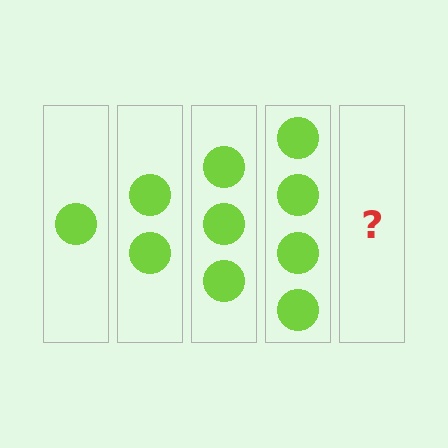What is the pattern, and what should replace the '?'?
The pattern is that each step adds one more circle. The '?' should be 5 circles.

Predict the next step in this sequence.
The next step is 5 circles.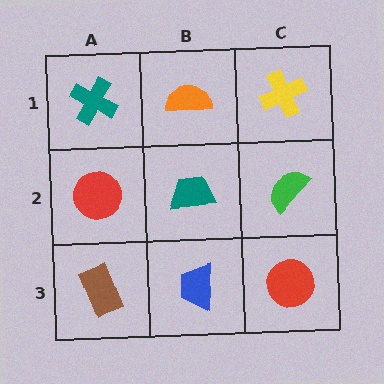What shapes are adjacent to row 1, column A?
A red circle (row 2, column A), an orange semicircle (row 1, column B).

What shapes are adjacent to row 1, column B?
A teal trapezoid (row 2, column B), a teal cross (row 1, column A), a yellow cross (row 1, column C).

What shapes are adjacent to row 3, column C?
A green semicircle (row 2, column C), a blue trapezoid (row 3, column B).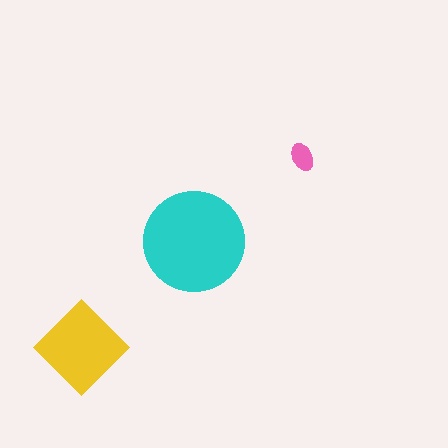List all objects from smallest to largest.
The pink ellipse, the yellow diamond, the cyan circle.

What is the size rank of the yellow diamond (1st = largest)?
2nd.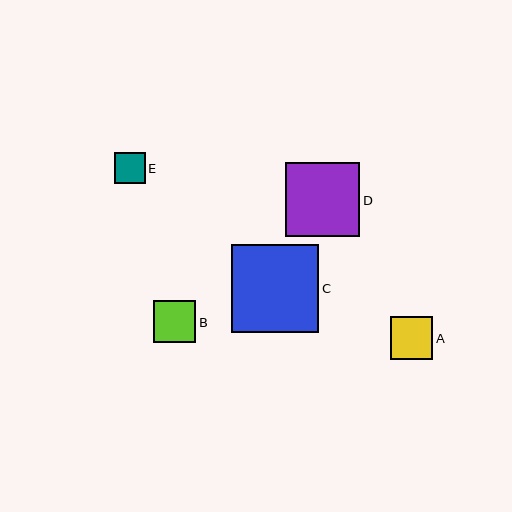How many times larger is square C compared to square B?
Square C is approximately 2.1 times the size of square B.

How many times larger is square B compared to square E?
Square B is approximately 1.3 times the size of square E.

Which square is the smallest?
Square E is the smallest with a size of approximately 31 pixels.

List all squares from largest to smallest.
From largest to smallest: C, D, A, B, E.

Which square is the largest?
Square C is the largest with a size of approximately 88 pixels.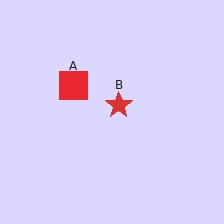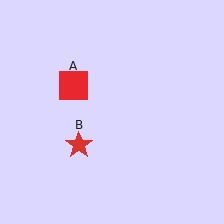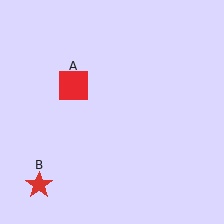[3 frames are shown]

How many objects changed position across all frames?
1 object changed position: red star (object B).